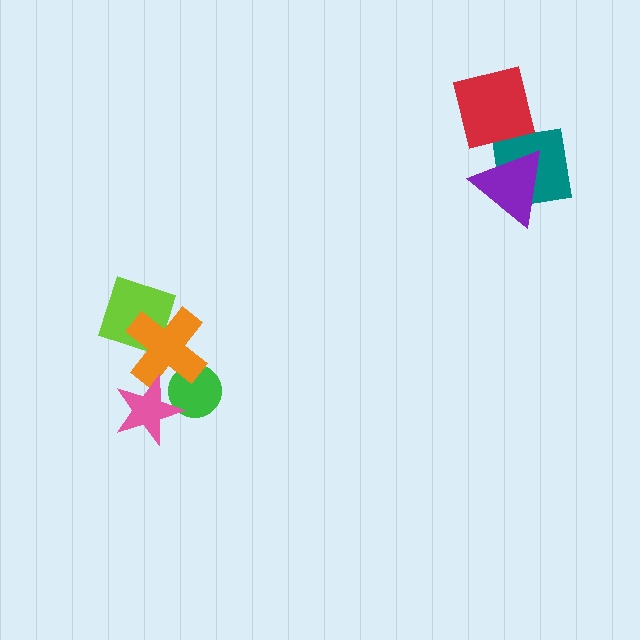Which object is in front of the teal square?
The purple triangle is in front of the teal square.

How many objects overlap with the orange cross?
3 objects overlap with the orange cross.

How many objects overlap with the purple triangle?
1 object overlaps with the purple triangle.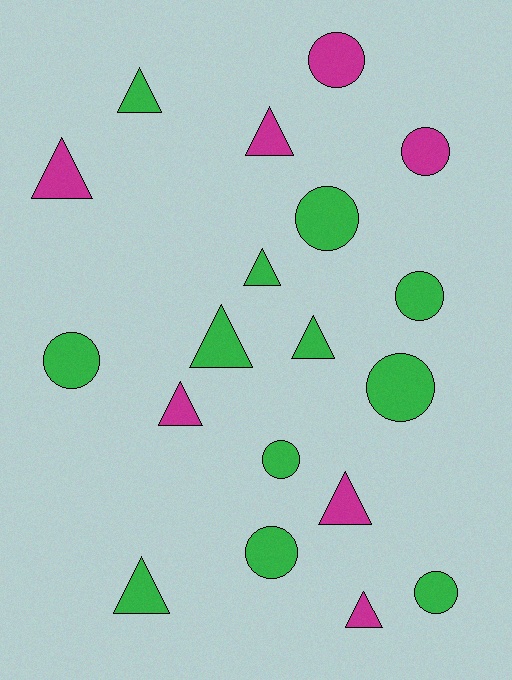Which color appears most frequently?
Green, with 12 objects.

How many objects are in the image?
There are 19 objects.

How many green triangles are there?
There are 5 green triangles.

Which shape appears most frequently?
Triangle, with 10 objects.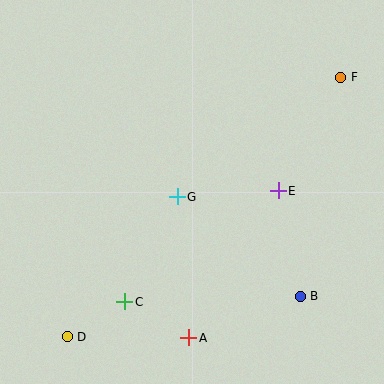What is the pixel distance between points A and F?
The distance between A and F is 302 pixels.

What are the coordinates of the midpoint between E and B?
The midpoint between E and B is at (289, 244).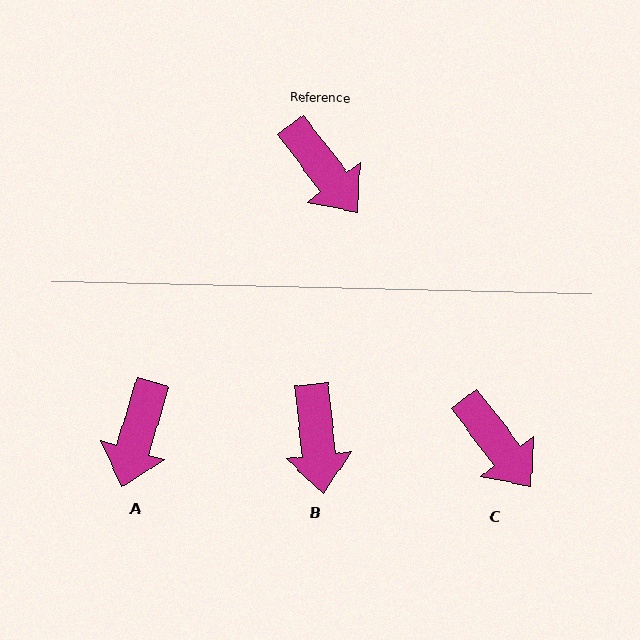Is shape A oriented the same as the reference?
No, it is off by about 54 degrees.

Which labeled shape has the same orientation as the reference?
C.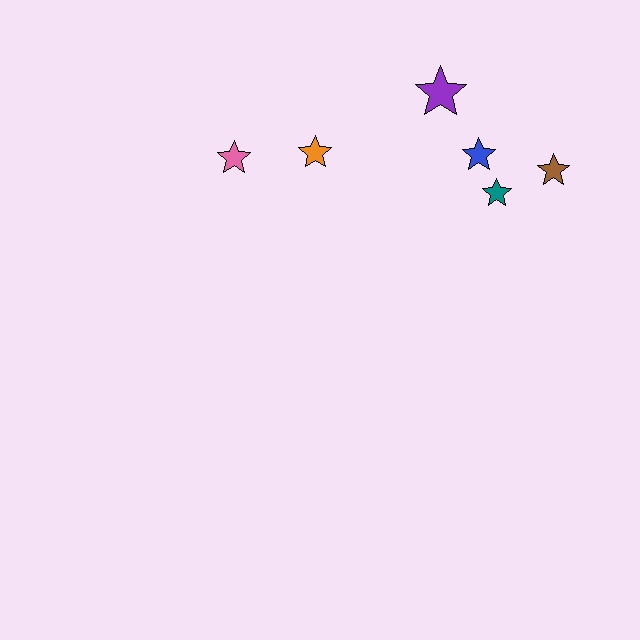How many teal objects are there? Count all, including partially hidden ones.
There is 1 teal object.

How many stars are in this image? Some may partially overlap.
There are 6 stars.